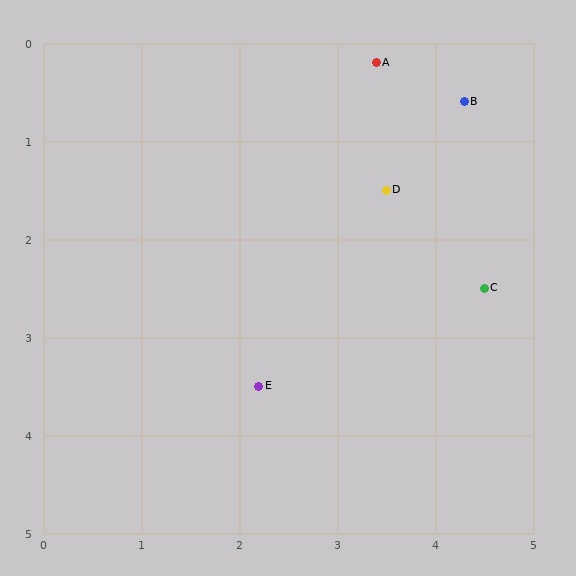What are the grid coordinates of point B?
Point B is at approximately (4.3, 0.6).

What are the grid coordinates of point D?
Point D is at approximately (3.5, 1.5).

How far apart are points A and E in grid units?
Points A and E are about 3.5 grid units apart.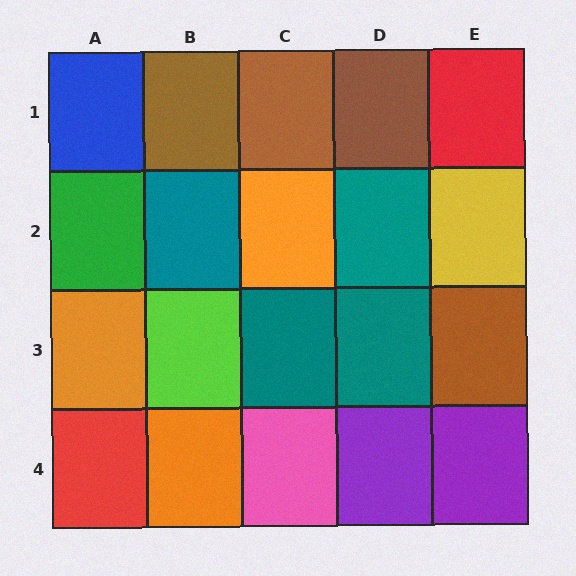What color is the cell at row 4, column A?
Red.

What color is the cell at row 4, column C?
Pink.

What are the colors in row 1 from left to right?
Blue, brown, brown, brown, red.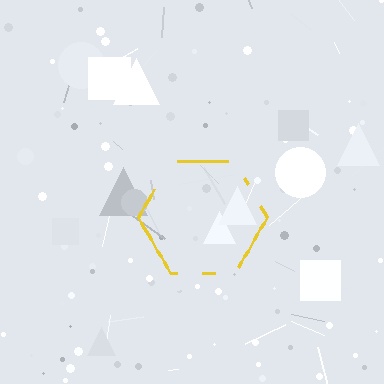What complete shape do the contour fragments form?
The contour fragments form a hexagon.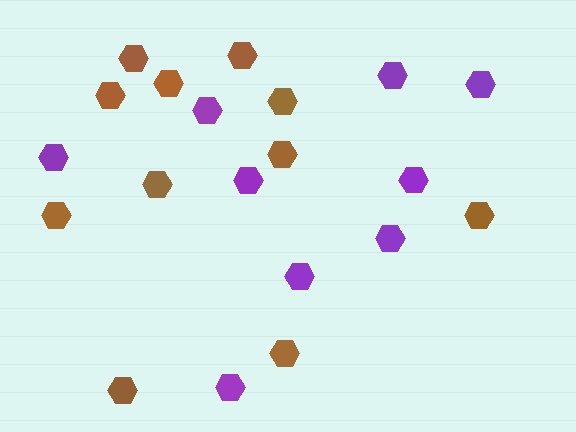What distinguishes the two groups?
There are 2 groups: one group of purple hexagons (9) and one group of brown hexagons (11).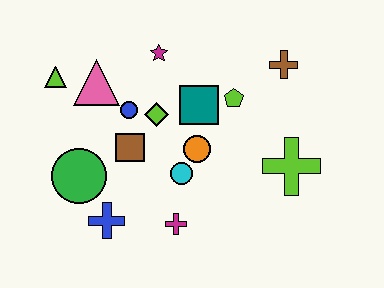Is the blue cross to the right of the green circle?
Yes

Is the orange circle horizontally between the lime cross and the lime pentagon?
No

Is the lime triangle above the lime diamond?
Yes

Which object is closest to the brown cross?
The lime pentagon is closest to the brown cross.